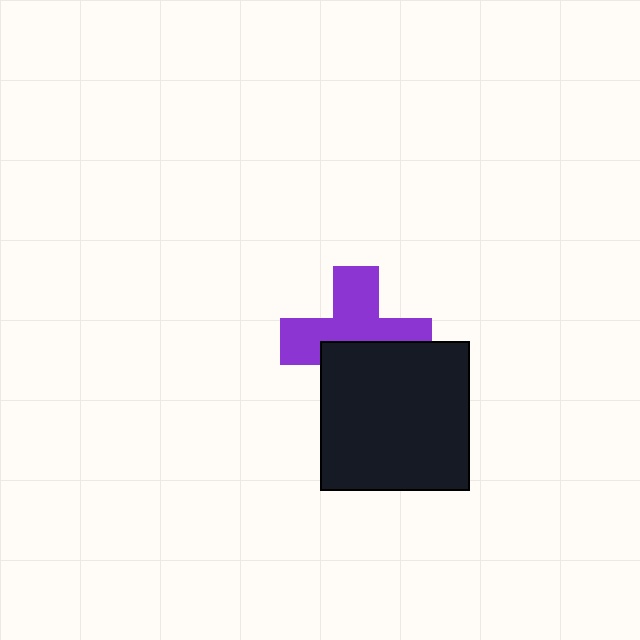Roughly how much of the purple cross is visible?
About half of it is visible (roughly 58%).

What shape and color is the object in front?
The object in front is a black square.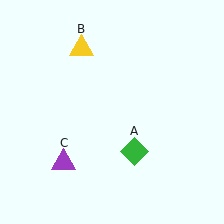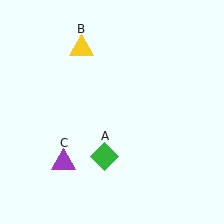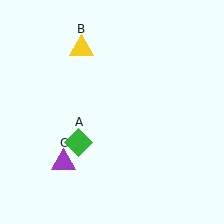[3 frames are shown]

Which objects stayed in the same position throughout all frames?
Yellow triangle (object B) and purple triangle (object C) remained stationary.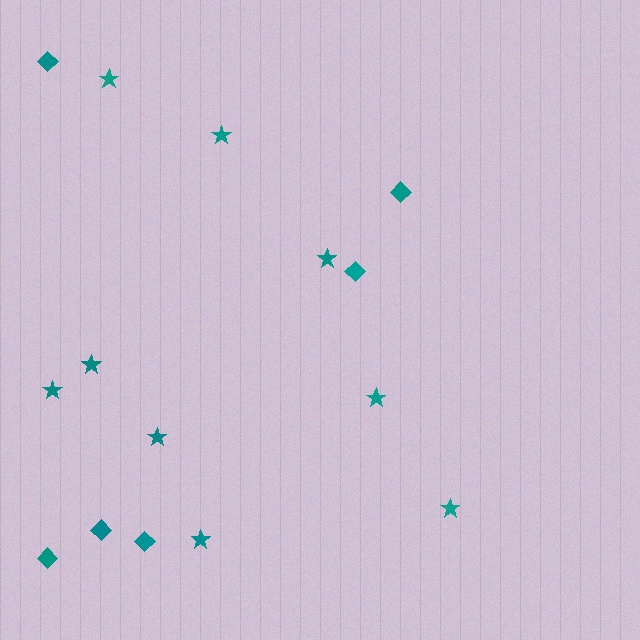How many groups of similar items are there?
There are 2 groups: one group of diamonds (6) and one group of stars (9).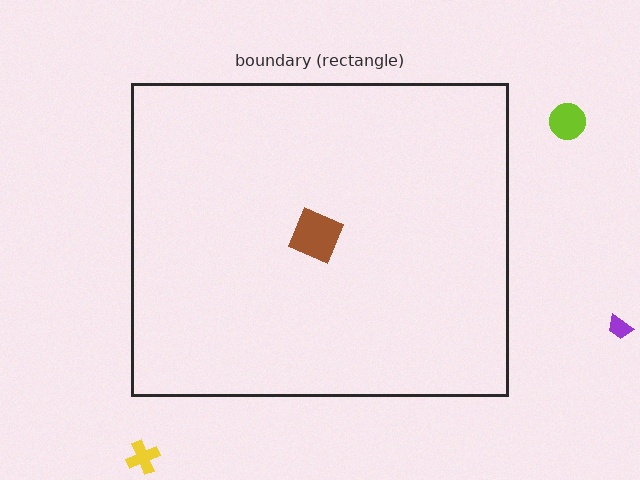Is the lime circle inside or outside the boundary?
Outside.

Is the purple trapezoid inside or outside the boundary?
Outside.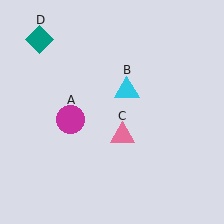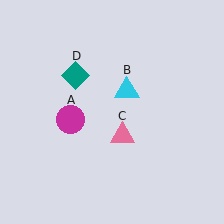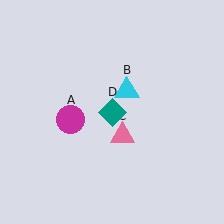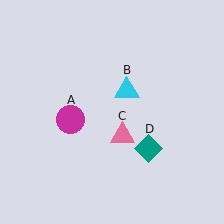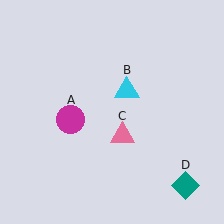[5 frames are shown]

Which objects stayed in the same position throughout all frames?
Magenta circle (object A) and cyan triangle (object B) and pink triangle (object C) remained stationary.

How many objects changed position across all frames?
1 object changed position: teal diamond (object D).